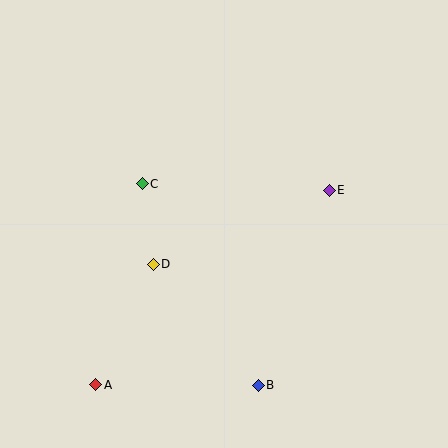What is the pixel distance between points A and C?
The distance between A and C is 207 pixels.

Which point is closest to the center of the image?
Point D at (153, 264) is closest to the center.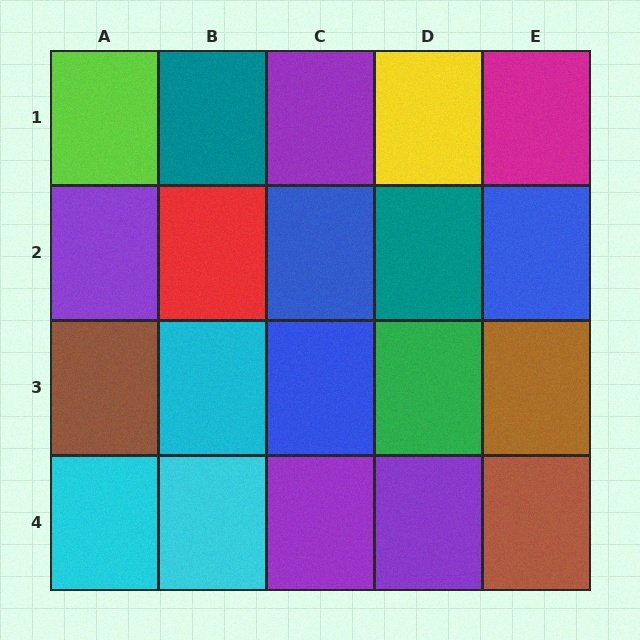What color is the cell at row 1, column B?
Teal.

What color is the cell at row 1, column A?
Lime.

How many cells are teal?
2 cells are teal.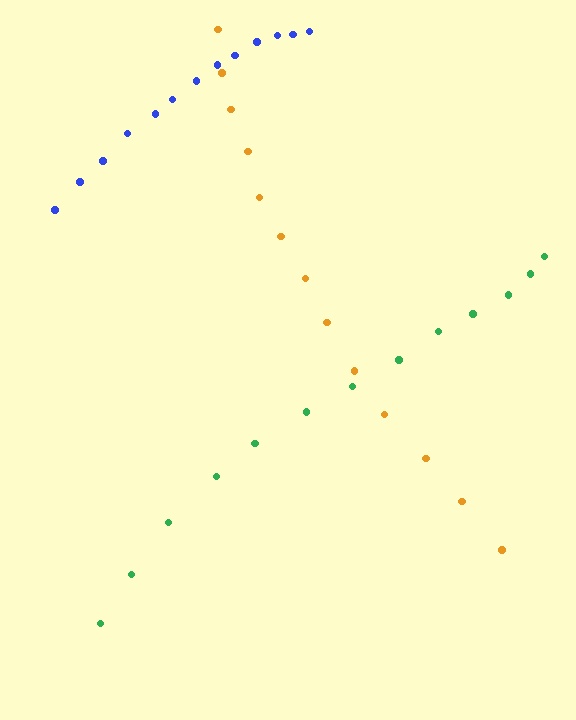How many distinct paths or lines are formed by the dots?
There are 3 distinct paths.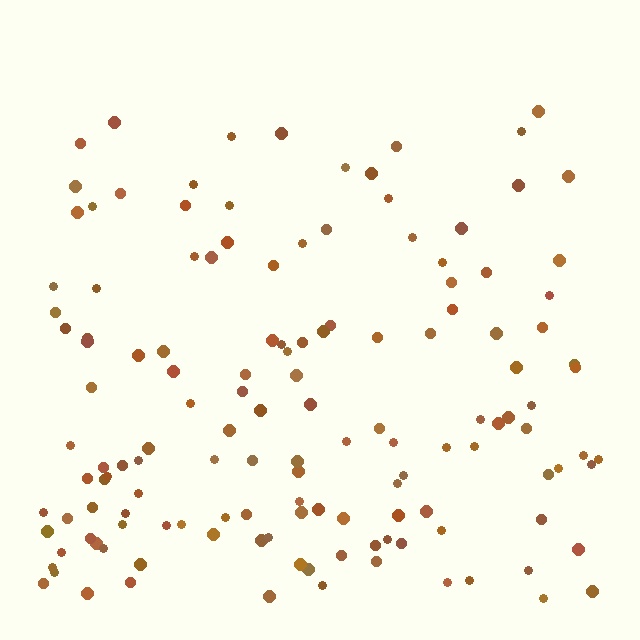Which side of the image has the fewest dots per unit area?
The top.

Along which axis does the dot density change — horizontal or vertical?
Vertical.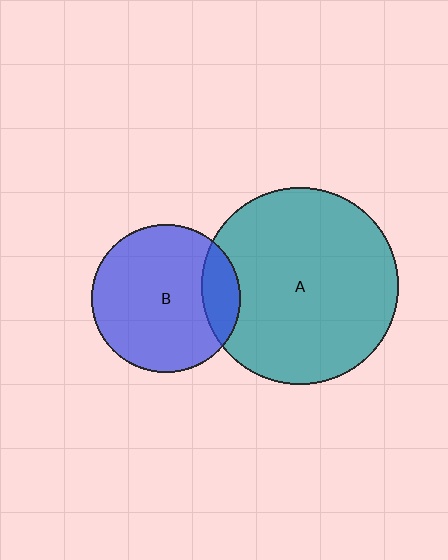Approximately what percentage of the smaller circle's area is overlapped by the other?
Approximately 15%.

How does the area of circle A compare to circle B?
Approximately 1.8 times.